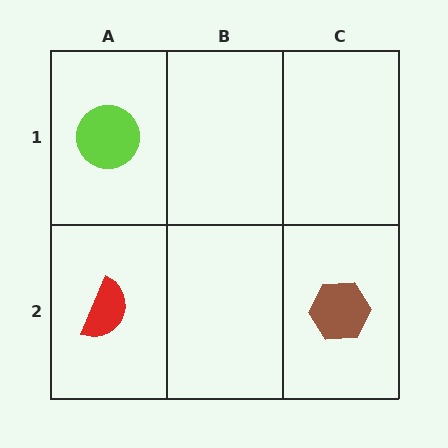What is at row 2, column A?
A red semicircle.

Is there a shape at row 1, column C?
No, that cell is empty.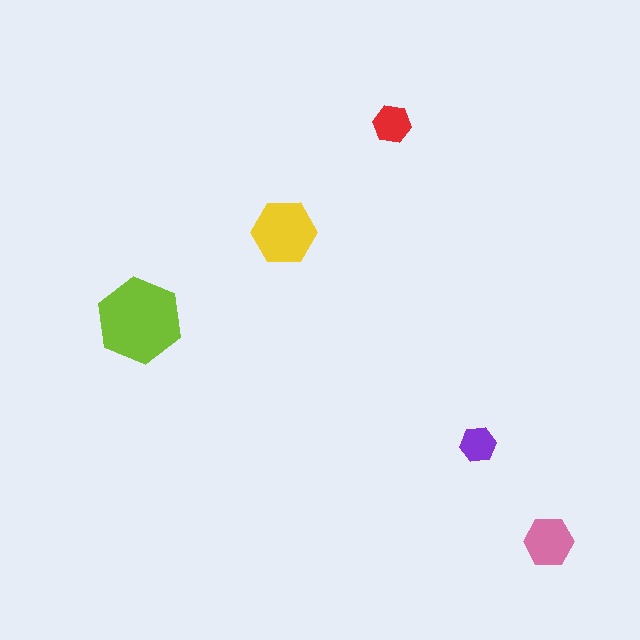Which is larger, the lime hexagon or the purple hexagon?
The lime one.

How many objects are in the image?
There are 5 objects in the image.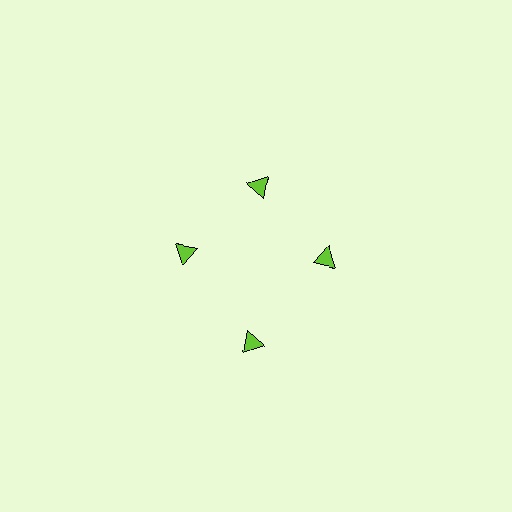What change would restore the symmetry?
The symmetry would be restored by moving it inward, back onto the ring so that all 4 triangles sit at equal angles and equal distance from the center.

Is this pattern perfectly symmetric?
No. The 4 lime triangles are arranged in a ring, but one element near the 6 o'clock position is pushed outward from the center, breaking the 4-fold rotational symmetry.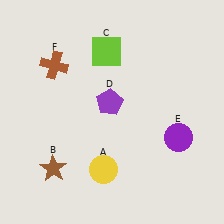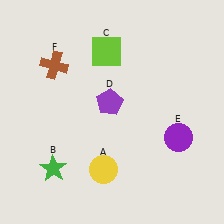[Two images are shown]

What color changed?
The star (B) changed from brown in Image 1 to green in Image 2.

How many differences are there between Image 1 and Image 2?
There is 1 difference between the two images.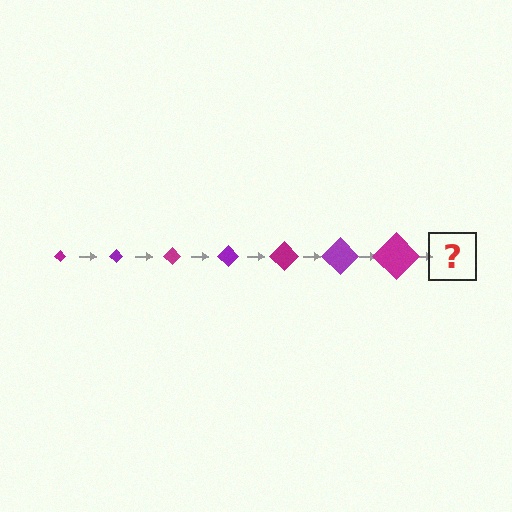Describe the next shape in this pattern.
It should be a purple diamond, larger than the previous one.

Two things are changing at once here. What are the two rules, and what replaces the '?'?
The two rules are that the diamond grows larger each step and the color cycles through magenta and purple. The '?' should be a purple diamond, larger than the previous one.